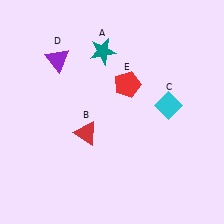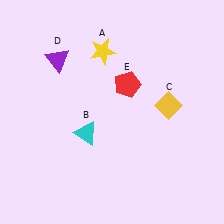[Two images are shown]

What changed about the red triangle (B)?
In Image 1, B is red. In Image 2, it changed to cyan.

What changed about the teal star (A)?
In Image 1, A is teal. In Image 2, it changed to yellow.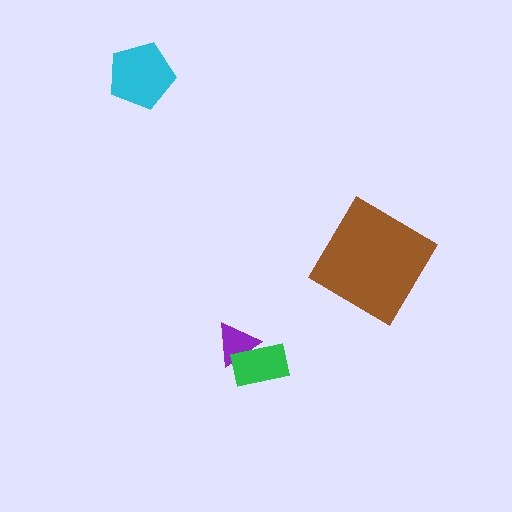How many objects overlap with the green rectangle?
1 object overlaps with the green rectangle.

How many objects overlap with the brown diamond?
0 objects overlap with the brown diamond.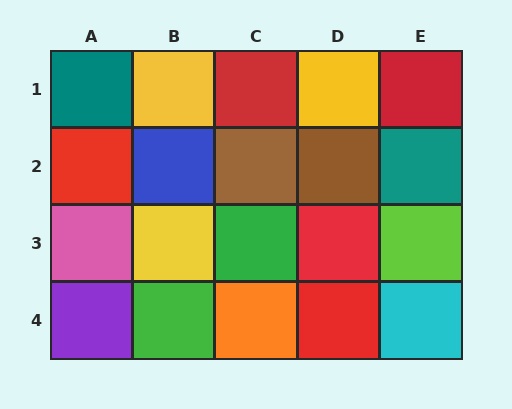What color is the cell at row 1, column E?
Red.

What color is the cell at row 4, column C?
Orange.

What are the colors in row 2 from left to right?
Red, blue, brown, brown, teal.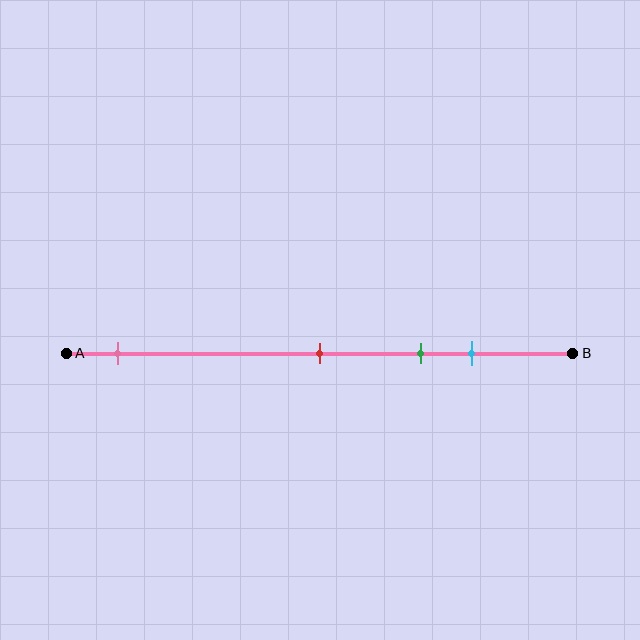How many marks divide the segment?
There are 4 marks dividing the segment.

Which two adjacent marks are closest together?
The green and cyan marks are the closest adjacent pair.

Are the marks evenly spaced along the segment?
No, the marks are not evenly spaced.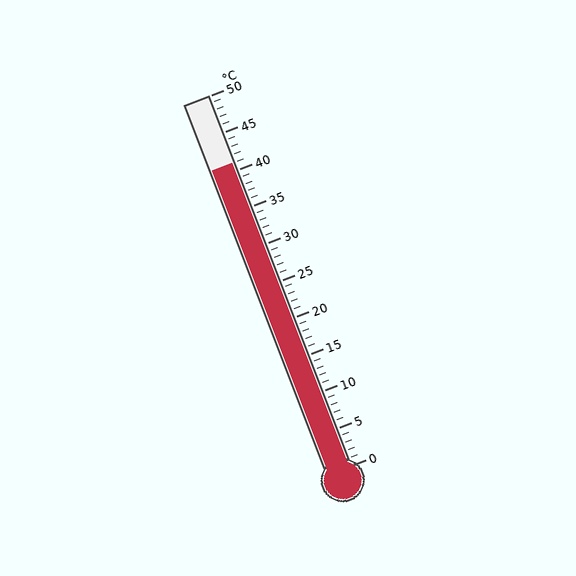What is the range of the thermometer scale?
The thermometer scale ranges from 0°C to 50°C.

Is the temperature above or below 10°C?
The temperature is above 10°C.